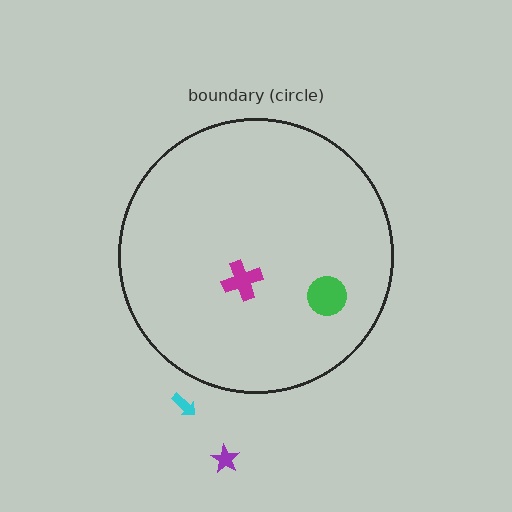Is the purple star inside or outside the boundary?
Outside.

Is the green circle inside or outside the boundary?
Inside.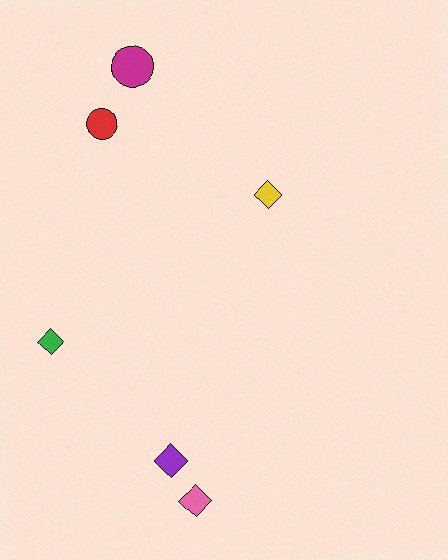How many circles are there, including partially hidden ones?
There are 2 circles.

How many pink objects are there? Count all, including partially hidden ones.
There is 1 pink object.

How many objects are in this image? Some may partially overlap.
There are 6 objects.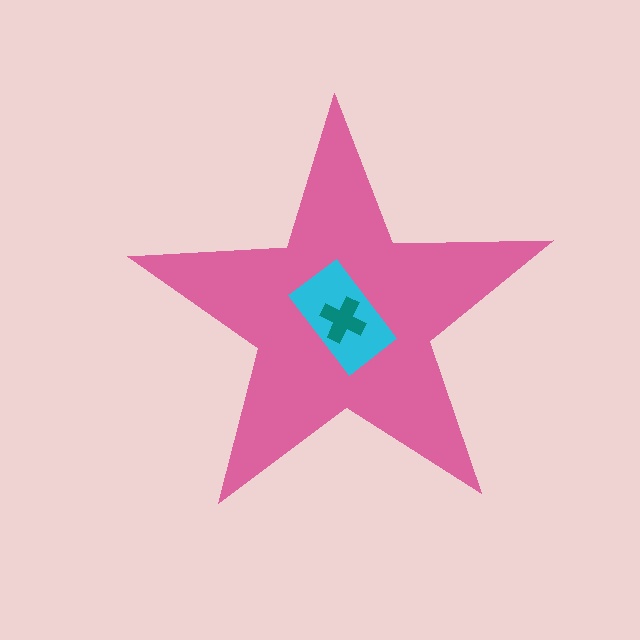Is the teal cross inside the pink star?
Yes.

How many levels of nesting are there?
3.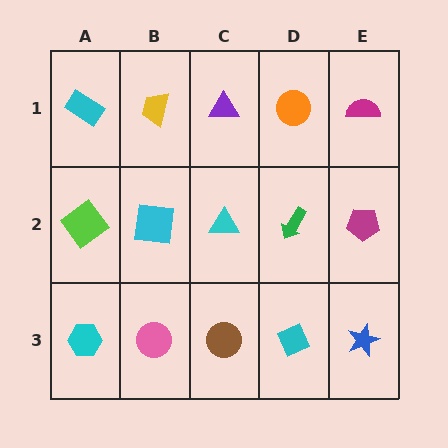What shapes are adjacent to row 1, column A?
A lime diamond (row 2, column A), a yellow trapezoid (row 1, column B).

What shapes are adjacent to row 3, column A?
A lime diamond (row 2, column A), a pink circle (row 3, column B).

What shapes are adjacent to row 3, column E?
A magenta pentagon (row 2, column E), a cyan diamond (row 3, column D).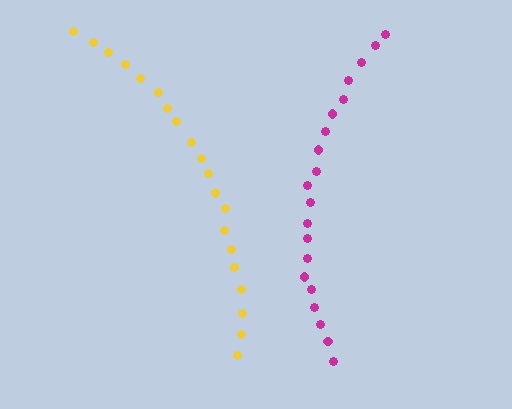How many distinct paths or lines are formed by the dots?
There are 2 distinct paths.